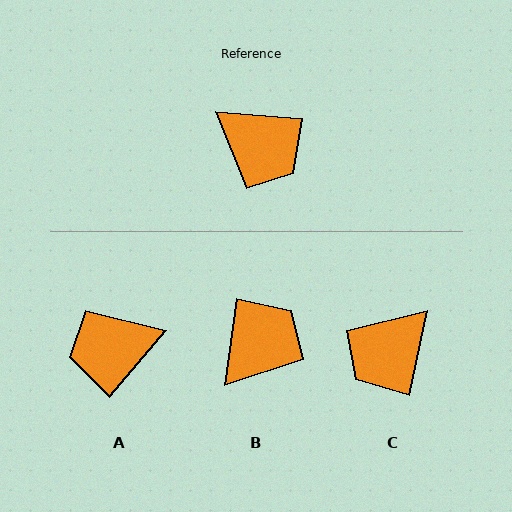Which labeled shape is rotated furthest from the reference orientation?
A, about 126 degrees away.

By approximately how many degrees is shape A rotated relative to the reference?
Approximately 126 degrees clockwise.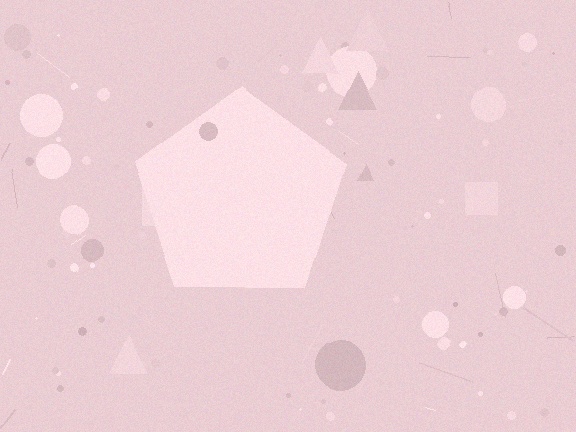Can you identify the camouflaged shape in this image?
The camouflaged shape is a pentagon.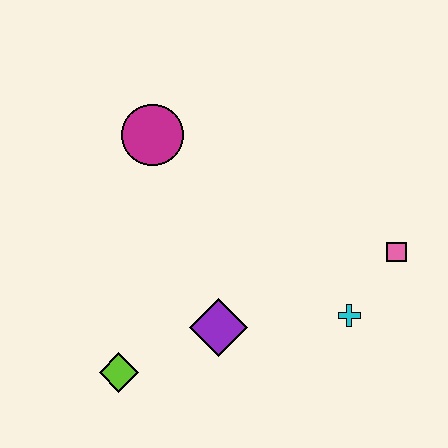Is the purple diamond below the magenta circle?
Yes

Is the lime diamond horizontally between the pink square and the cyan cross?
No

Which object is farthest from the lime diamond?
The pink square is farthest from the lime diamond.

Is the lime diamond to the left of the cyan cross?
Yes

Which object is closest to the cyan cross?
The pink square is closest to the cyan cross.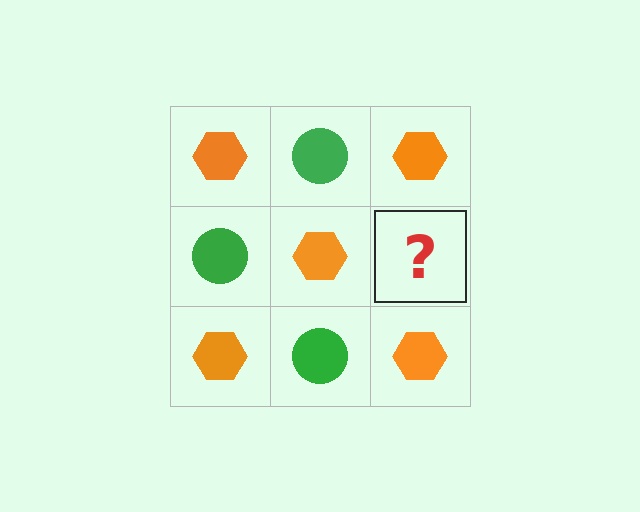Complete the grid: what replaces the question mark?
The question mark should be replaced with a green circle.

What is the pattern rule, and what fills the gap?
The rule is that it alternates orange hexagon and green circle in a checkerboard pattern. The gap should be filled with a green circle.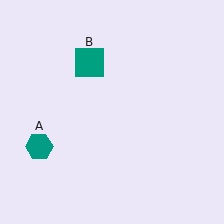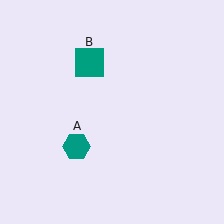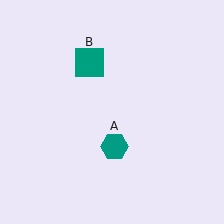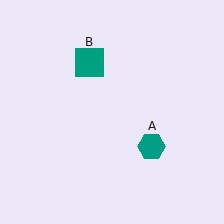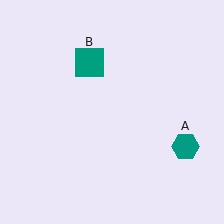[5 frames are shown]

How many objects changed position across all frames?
1 object changed position: teal hexagon (object A).